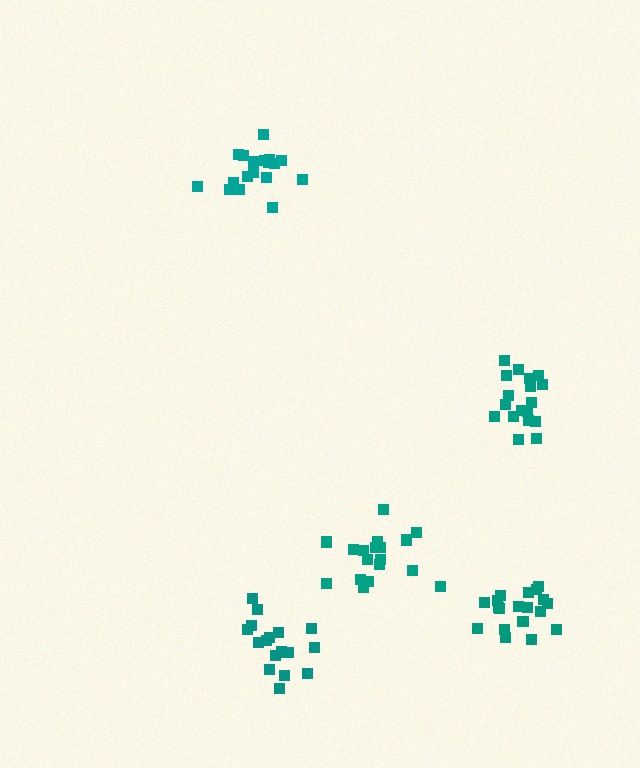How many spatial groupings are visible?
There are 5 spatial groupings.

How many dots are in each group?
Group 1: 19 dots, Group 2: 18 dots, Group 3: 18 dots, Group 4: 18 dots, Group 5: 18 dots (91 total).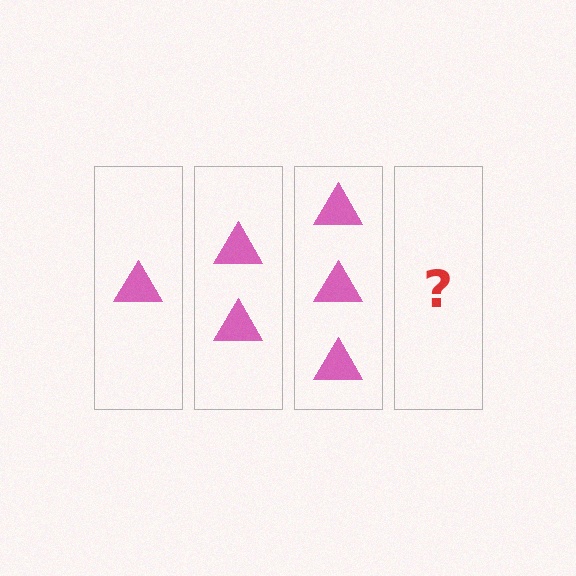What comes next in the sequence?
The next element should be 4 triangles.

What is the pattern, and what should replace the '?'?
The pattern is that each step adds one more triangle. The '?' should be 4 triangles.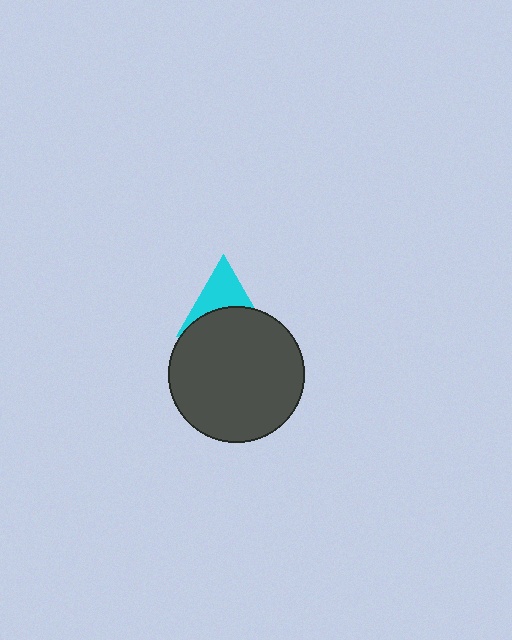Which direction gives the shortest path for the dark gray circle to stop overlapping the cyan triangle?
Moving down gives the shortest separation.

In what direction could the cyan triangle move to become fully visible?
The cyan triangle could move up. That would shift it out from behind the dark gray circle entirely.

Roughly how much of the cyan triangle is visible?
About half of it is visible (roughly 48%).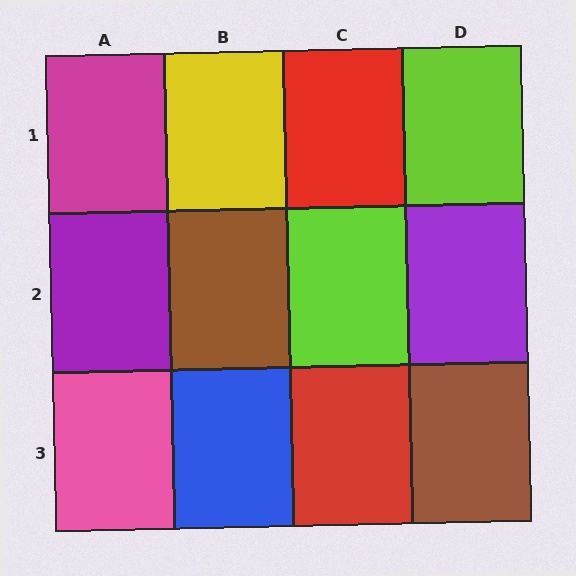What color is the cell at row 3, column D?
Brown.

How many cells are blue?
1 cell is blue.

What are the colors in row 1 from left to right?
Magenta, yellow, red, lime.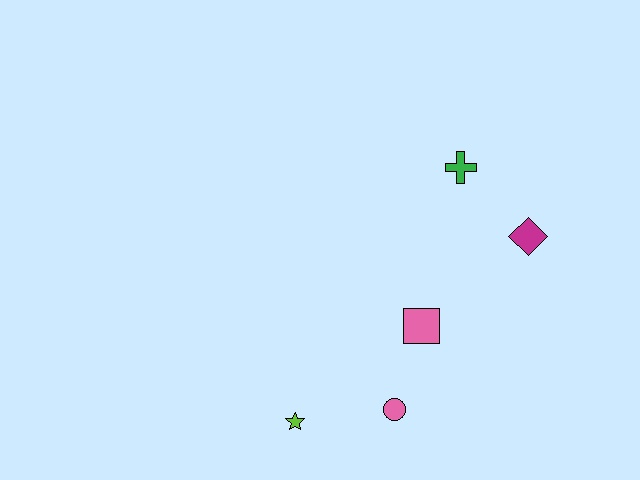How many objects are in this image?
There are 5 objects.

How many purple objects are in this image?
There are no purple objects.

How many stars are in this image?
There is 1 star.